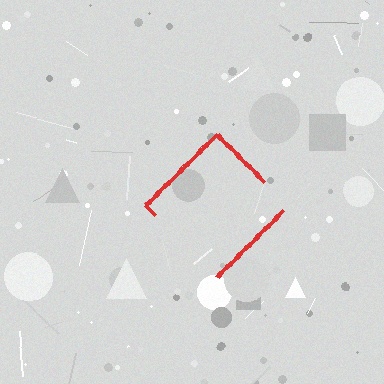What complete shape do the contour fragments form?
The contour fragments form a diamond.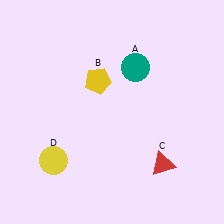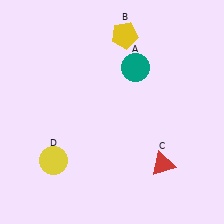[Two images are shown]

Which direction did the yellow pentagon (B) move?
The yellow pentagon (B) moved up.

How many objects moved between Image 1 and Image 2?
1 object moved between the two images.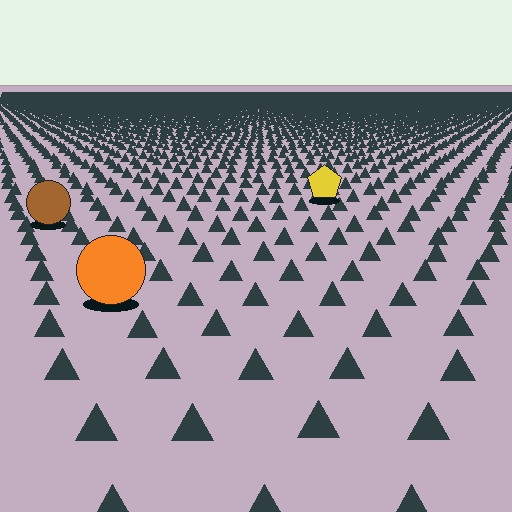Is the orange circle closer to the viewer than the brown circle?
Yes. The orange circle is closer — you can tell from the texture gradient: the ground texture is coarser near it.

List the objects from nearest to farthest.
From nearest to farthest: the orange circle, the brown circle, the yellow pentagon.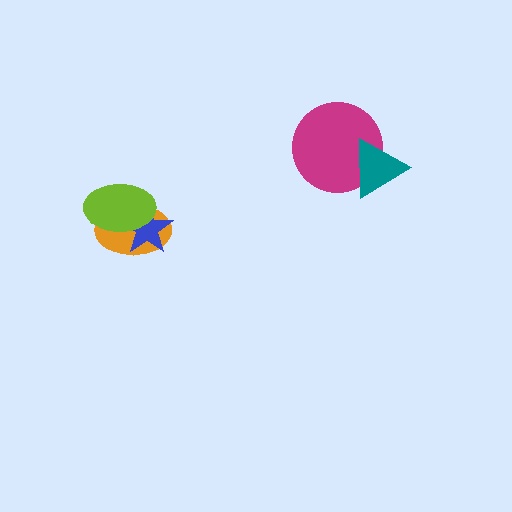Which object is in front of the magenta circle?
The teal triangle is in front of the magenta circle.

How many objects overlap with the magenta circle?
1 object overlaps with the magenta circle.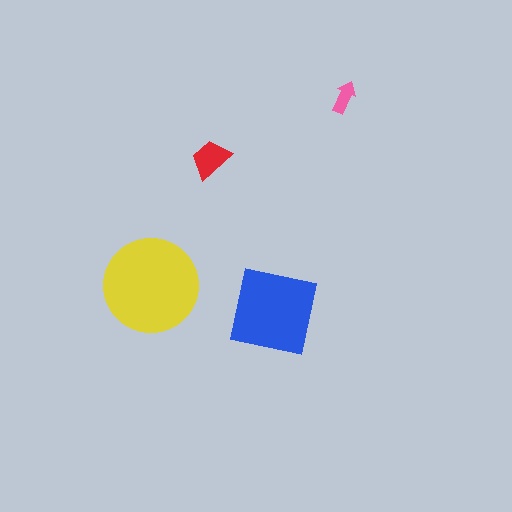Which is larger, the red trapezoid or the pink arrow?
The red trapezoid.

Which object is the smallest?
The pink arrow.